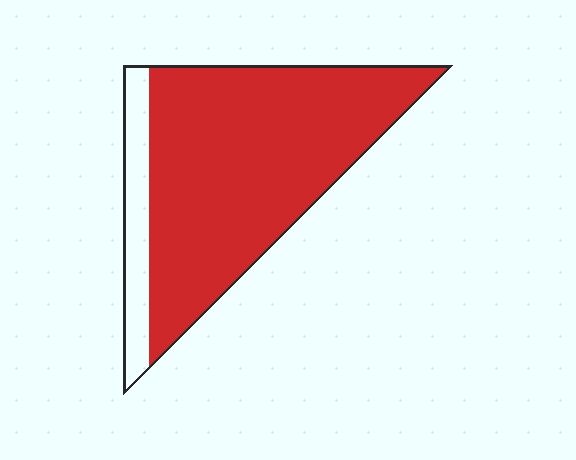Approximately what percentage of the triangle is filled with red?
Approximately 85%.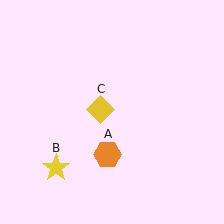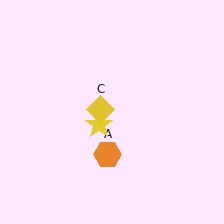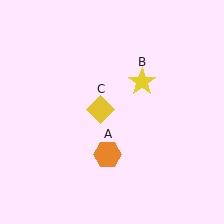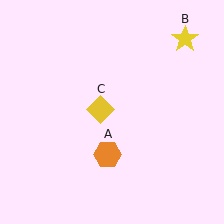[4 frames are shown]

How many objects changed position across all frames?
1 object changed position: yellow star (object B).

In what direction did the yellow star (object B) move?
The yellow star (object B) moved up and to the right.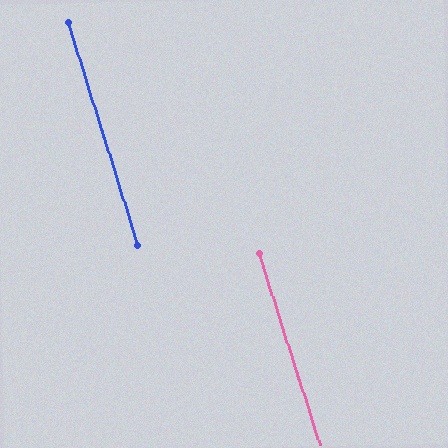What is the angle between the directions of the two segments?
Approximately 0 degrees.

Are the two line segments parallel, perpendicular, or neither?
Parallel — their directions differ by only 0.1°.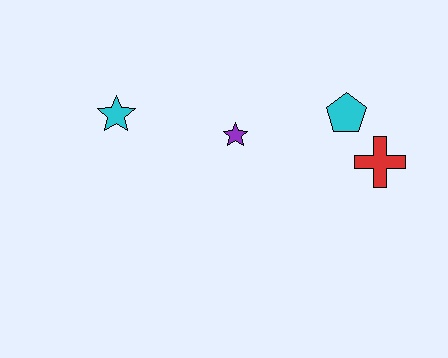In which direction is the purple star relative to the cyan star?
The purple star is to the right of the cyan star.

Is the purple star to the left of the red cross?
Yes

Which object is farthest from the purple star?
The red cross is farthest from the purple star.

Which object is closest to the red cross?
The cyan pentagon is closest to the red cross.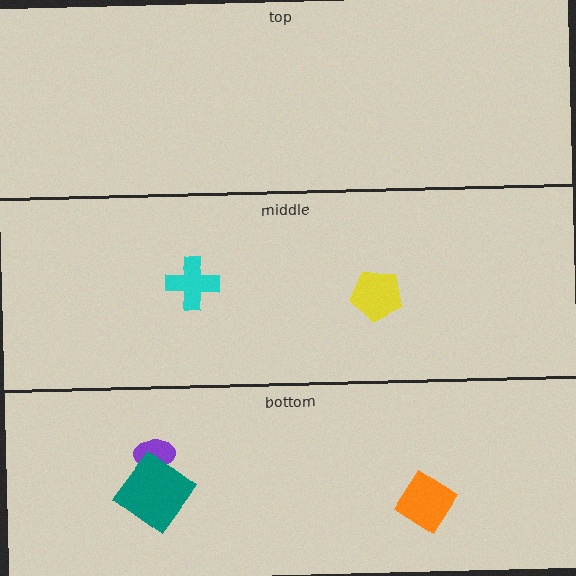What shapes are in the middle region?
The yellow pentagon, the cyan cross.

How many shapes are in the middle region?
2.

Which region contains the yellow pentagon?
The middle region.